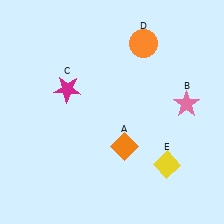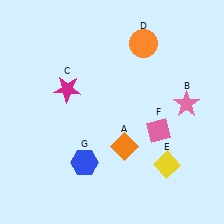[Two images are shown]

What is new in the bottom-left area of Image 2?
A blue hexagon (G) was added in the bottom-left area of Image 2.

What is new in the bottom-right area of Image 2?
A pink diamond (F) was added in the bottom-right area of Image 2.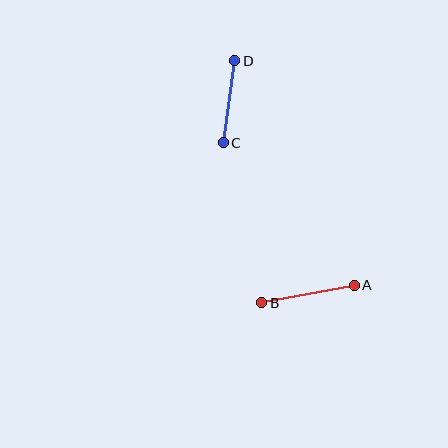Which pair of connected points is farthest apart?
Points A and B are farthest apart.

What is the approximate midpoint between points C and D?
The midpoint is at approximately (229, 102) pixels.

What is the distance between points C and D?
The distance is approximately 83 pixels.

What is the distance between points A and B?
The distance is approximately 94 pixels.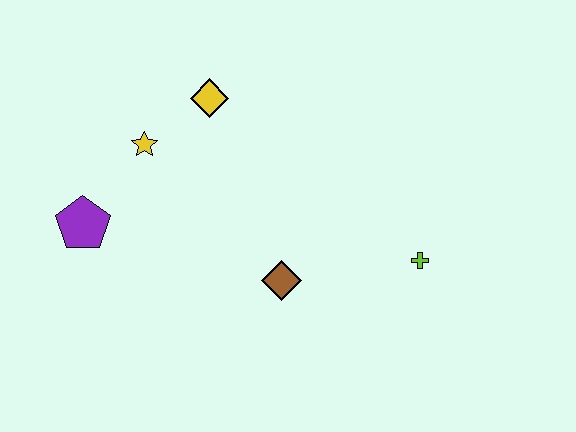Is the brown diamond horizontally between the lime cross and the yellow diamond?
Yes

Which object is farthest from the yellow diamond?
The lime cross is farthest from the yellow diamond.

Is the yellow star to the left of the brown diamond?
Yes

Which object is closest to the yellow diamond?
The yellow star is closest to the yellow diamond.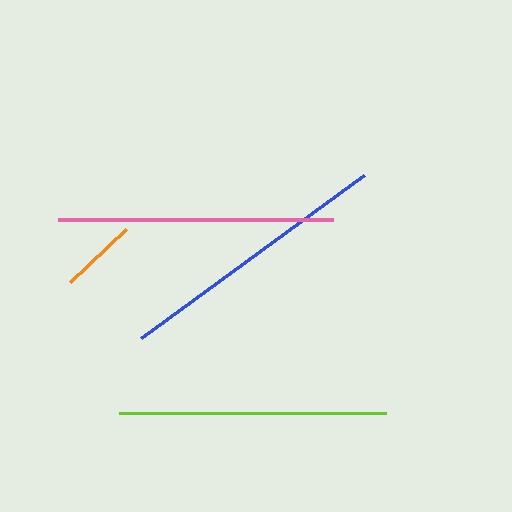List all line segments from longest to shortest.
From longest to shortest: blue, pink, lime, orange.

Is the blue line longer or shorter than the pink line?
The blue line is longer than the pink line.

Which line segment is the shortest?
The orange line is the shortest at approximately 77 pixels.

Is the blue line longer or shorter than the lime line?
The blue line is longer than the lime line.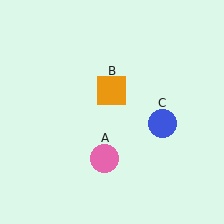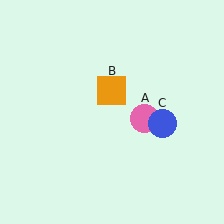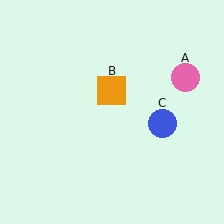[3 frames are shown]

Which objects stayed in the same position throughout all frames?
Orange square (object B) and blue circle (object C) remained stationary.